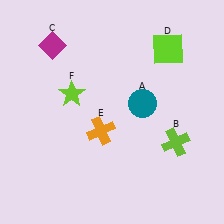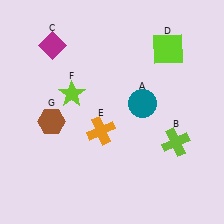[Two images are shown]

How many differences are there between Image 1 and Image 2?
There is 1 difference between the two images.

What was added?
A brown hexagon (G) was added in Image 2.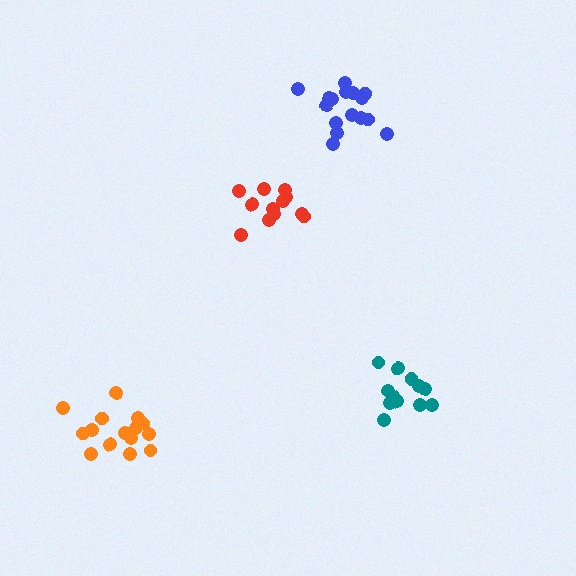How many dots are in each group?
Group 1: 12 dots, Group 2: 15 dots, Group 3: 17 dots, Group 4: 12 dots (56 total).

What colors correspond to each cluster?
The clusters are colored: red, orange, blue, teal.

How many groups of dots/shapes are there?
There are 4 groups.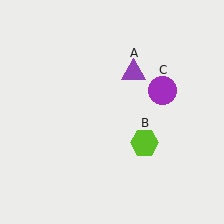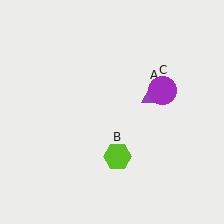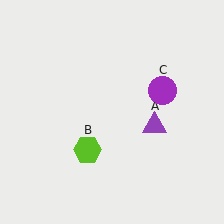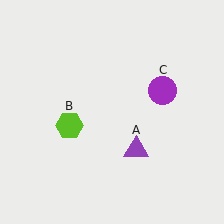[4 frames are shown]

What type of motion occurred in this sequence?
The purple triangle (object A), lime hexagon (object B) rotated clockwise around the center of the scene.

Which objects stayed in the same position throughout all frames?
Purple circle (object C) remained stationary.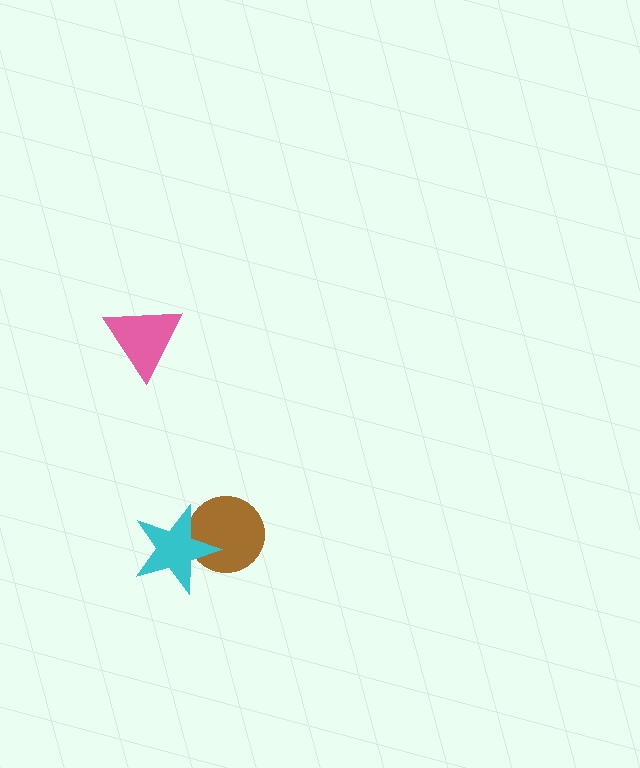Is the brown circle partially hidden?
Yes, it is partially covered by another shape.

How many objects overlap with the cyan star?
1 object overlaps with the cyan star.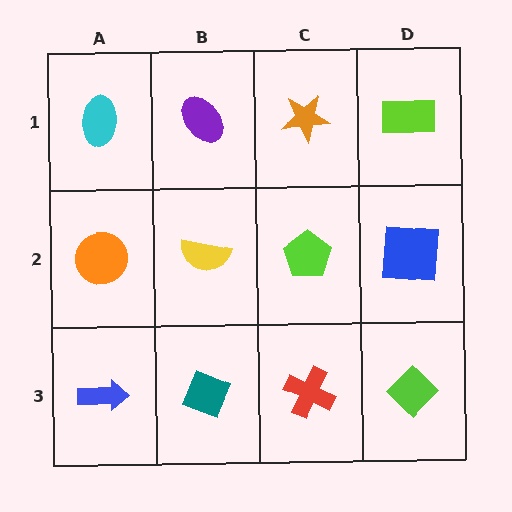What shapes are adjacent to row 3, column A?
An orange circle (row 2, column A), a teal diamond (row 3, column B).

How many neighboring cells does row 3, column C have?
3.